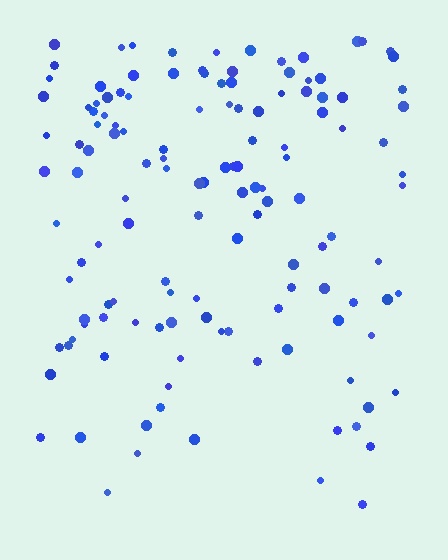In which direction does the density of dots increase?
From bottom to top, with the top side densest.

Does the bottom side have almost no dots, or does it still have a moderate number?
Still a moderate number, just noticeably fewer than the top.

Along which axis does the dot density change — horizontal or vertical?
Vertical.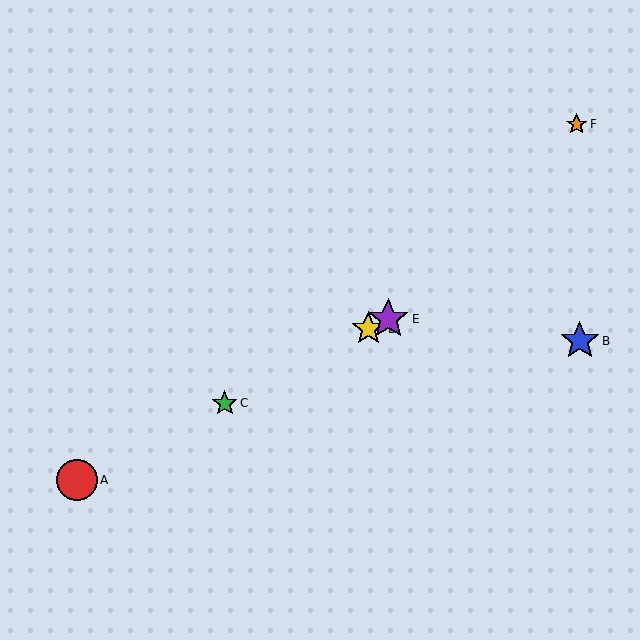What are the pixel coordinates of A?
Object A is at (77, 480).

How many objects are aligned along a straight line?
4 objects (A, C, D, E) are aligned along a straight line.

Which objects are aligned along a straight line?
Objects A, C, D, E are aligned along a straight line.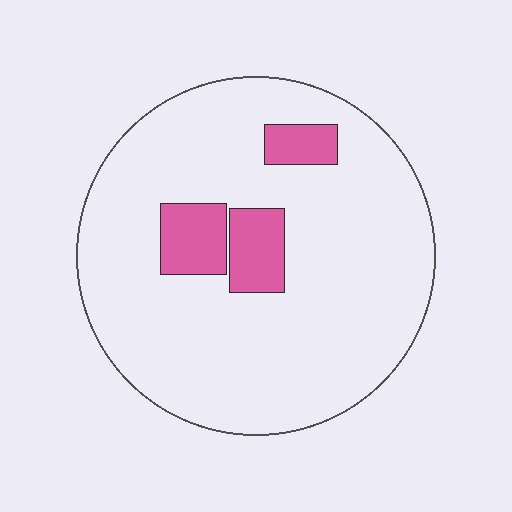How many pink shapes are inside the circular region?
3.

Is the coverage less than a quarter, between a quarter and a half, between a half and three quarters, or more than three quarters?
Less than a quarter.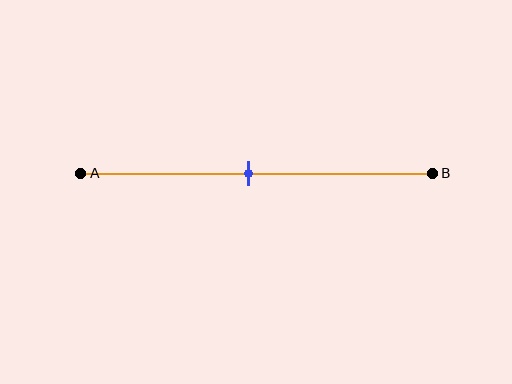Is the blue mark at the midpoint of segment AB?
Yes, the mark is approximately at the midpoint.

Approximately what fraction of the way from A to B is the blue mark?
The blue mark is approximately 50% of the way from A to B.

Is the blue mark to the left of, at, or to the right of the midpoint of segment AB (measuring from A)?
The blue mark is approximately at the midpoint of segment AB.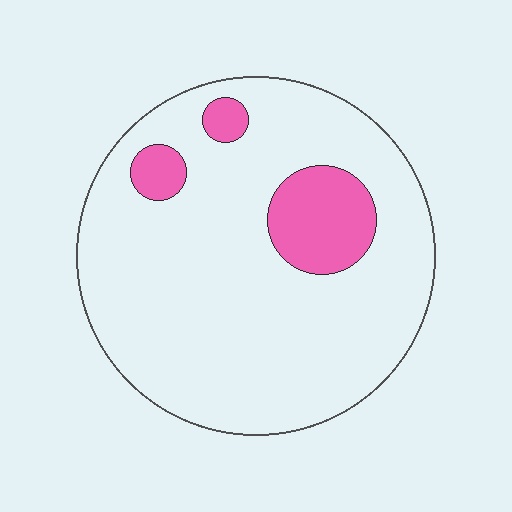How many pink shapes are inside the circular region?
3.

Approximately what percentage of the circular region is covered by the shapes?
Approximately 15%.